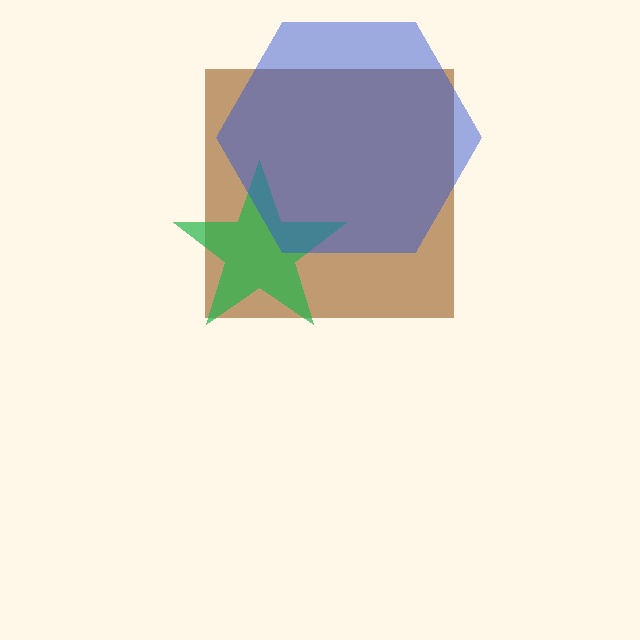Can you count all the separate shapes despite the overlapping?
Yes, there are 3 separate shapes.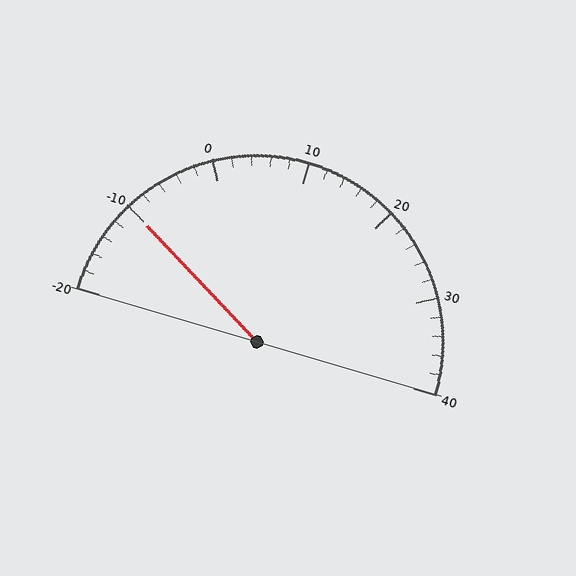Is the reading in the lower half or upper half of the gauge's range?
The reading is in the lower half of the range (-20 to 40).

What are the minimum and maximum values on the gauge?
The gauge ranges from -20 to 40.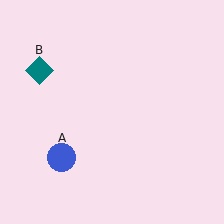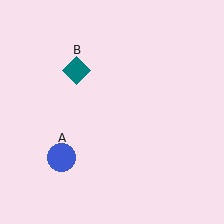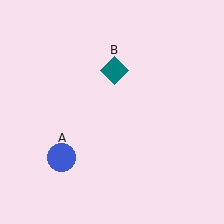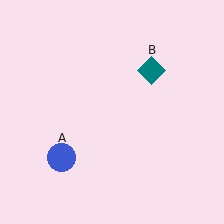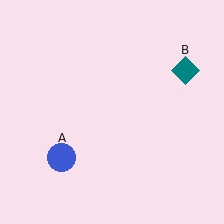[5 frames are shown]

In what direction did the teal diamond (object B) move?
The teal diamond (object B) moved right.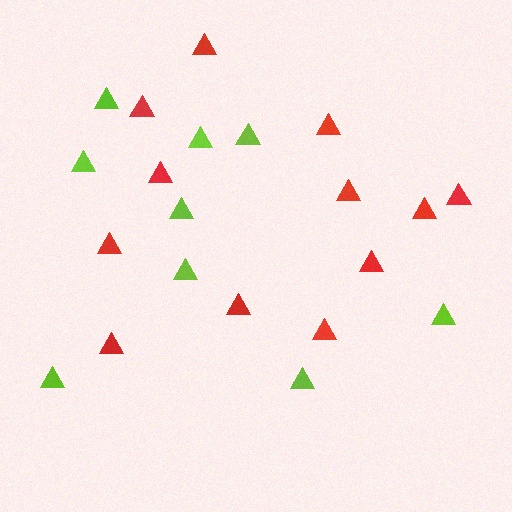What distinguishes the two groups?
There are 2 groups: one group of red triangles (12) and one group of lime triangles (9).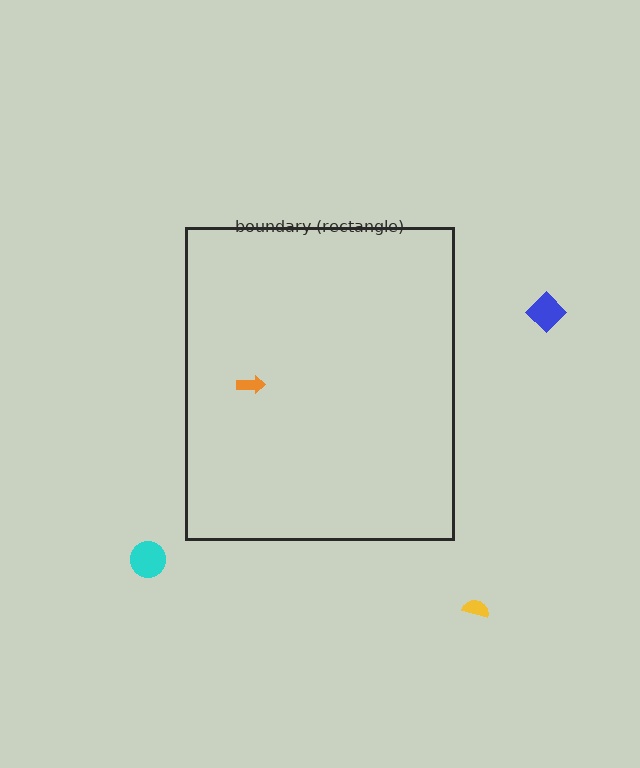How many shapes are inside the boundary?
1 inside, 3 outside.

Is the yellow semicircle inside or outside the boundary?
Outside.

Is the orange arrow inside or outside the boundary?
Inside.